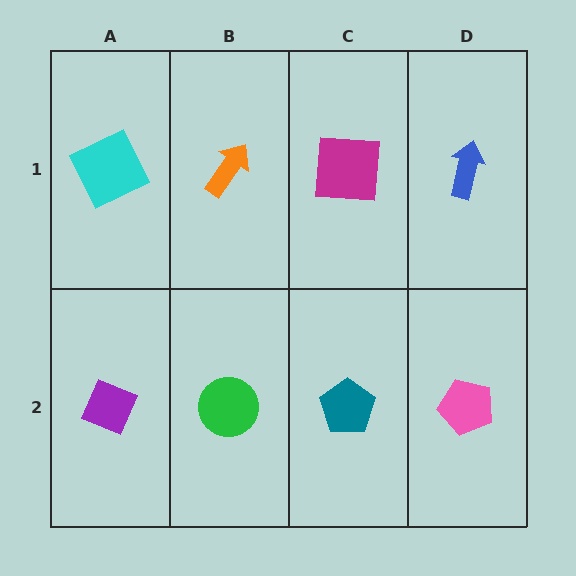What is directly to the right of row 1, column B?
A magenta square.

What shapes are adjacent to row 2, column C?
A magenta square (row 1, column C), a green circle (row 2, column B), a pink pentagon (row 2, column D).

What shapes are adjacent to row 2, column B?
An orange arrow (row 1, column B), a purple diamond (row 2, column A), a teal pentagon (row 2, column C).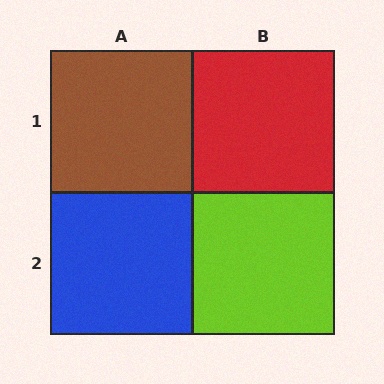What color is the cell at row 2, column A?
Blue.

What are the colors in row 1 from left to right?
Brown, red.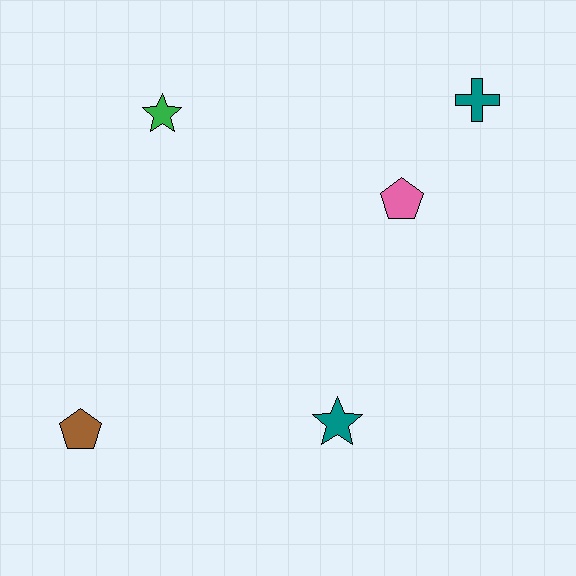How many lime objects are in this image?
There are no lime objects.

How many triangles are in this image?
There are no triangles.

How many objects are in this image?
There are 5 objects.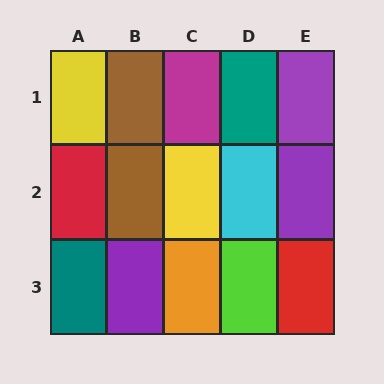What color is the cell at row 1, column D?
Teal.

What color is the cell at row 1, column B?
Brown.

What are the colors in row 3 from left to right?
Teal, purple, orange, lime, red.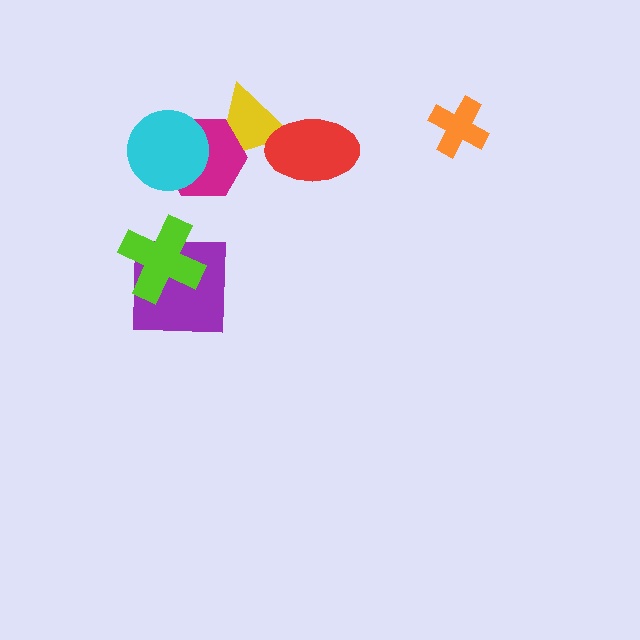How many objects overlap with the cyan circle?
1 object overlaps with the cyan circle.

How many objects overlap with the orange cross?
0 objects overlap with the orange cross.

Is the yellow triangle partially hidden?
Yes, it is partially covered by another shape.